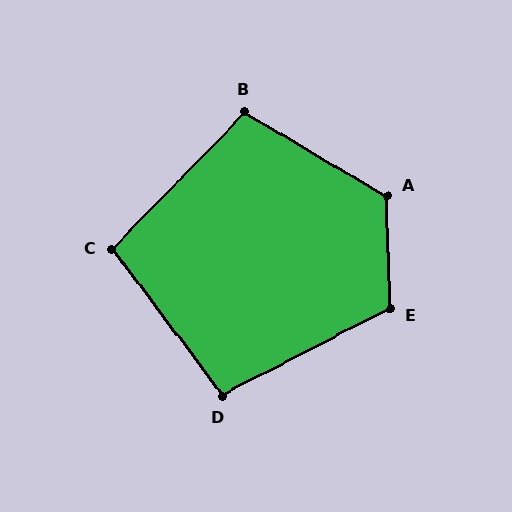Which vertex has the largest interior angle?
A, at approximately 122 degrees.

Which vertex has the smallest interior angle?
C, at approximately 99 degrees.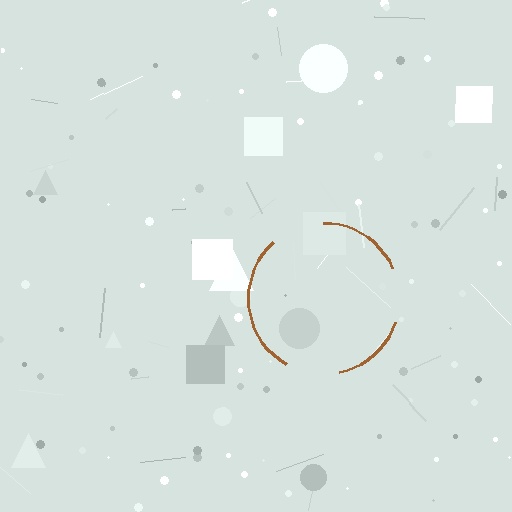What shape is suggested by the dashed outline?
The dashed outline suggests a circle.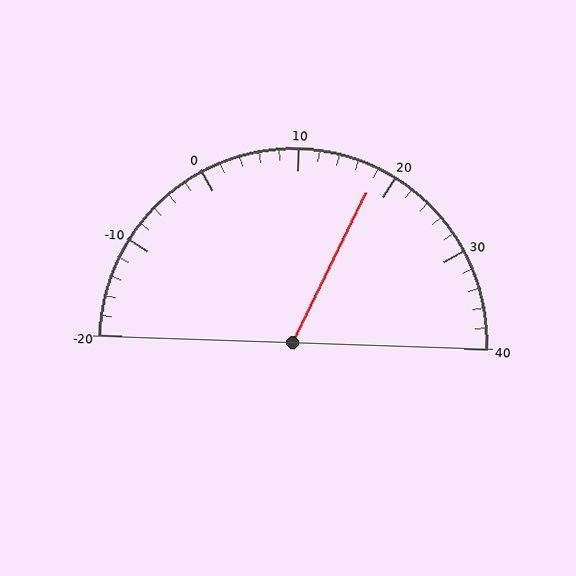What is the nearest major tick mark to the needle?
The nearest major tick mark is 20.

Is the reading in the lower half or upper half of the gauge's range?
The reading is in the upper half of the range (-20 to 40).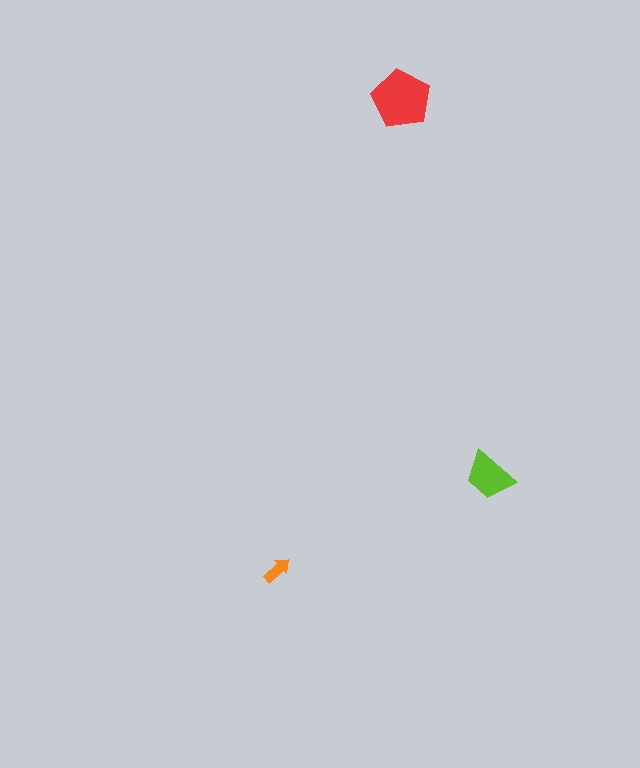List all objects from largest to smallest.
The red pentagon, the lime trapezoid, the orange arrow.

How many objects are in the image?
There are 3 objects in the image.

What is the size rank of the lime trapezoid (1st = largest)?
2nd.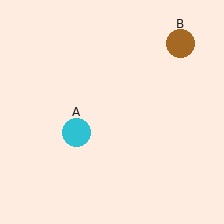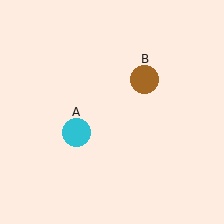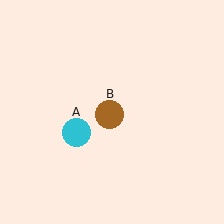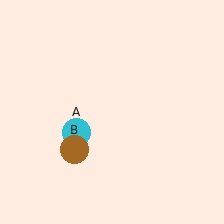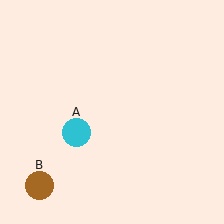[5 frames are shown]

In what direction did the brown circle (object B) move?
The brown circle (object B) moved down and to the left.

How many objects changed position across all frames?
1 object changed position: brown circle (object B).